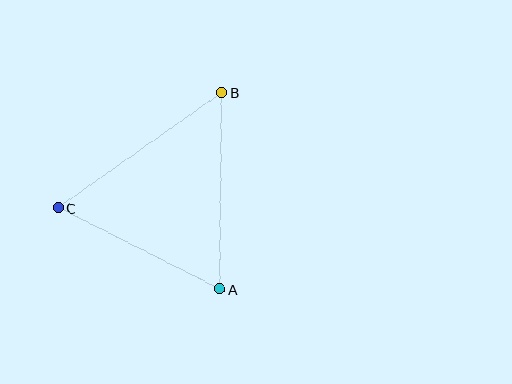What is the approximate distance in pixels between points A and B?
The distance between A and B is approximately 196 pixels.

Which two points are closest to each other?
Points A and C are closest to each other.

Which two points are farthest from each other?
Points B and C are farthest from each other.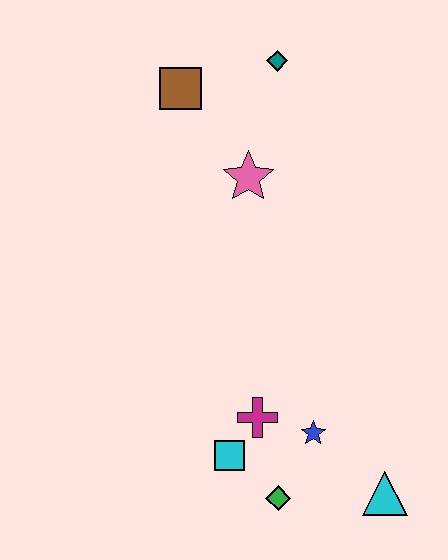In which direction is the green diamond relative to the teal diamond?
The green diamond is below the teal diamond.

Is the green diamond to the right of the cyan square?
Yes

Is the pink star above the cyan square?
Yes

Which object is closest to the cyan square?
The magenta cross is closest to the cyan square.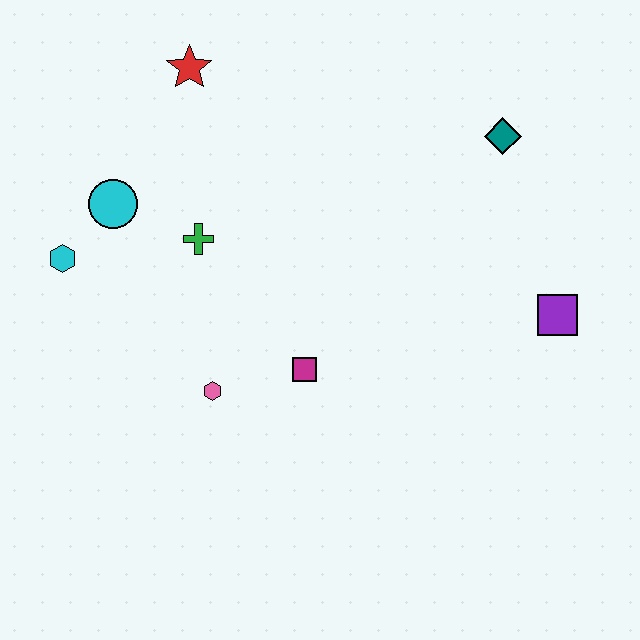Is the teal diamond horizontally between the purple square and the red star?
Yes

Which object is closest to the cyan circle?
The cyan hexagon is closest to the cyan circle.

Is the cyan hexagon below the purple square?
No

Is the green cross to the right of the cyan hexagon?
Yes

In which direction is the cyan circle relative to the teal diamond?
The cyan circle is to the left of the teal diamond.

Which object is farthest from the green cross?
The purple square is farthest from the green cross.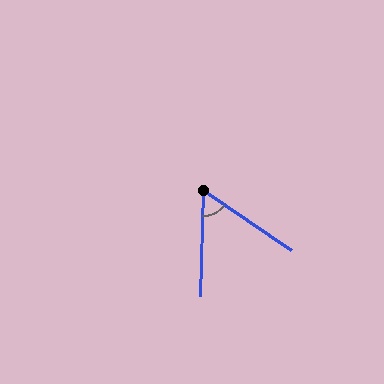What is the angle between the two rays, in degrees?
Approximately 57 degrees.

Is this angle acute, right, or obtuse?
It is acute.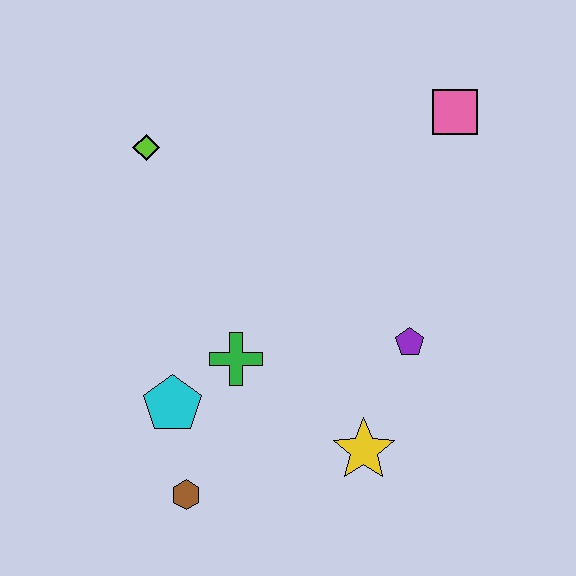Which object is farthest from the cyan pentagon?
The pink square is farthest from the cyan pentagon.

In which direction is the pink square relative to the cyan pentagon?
The pink square is above the cyan pentagon.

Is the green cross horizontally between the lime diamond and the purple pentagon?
Yes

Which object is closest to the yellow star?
The purple pentagon is closest to the yellow star.